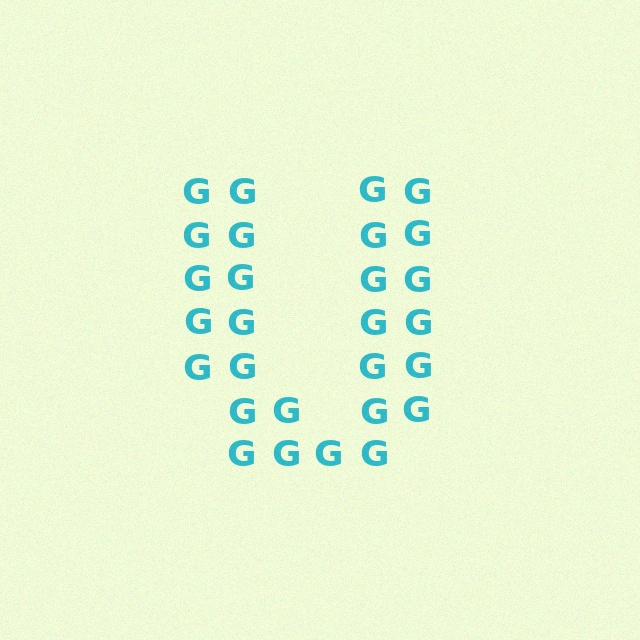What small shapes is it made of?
It is made of small letter G's.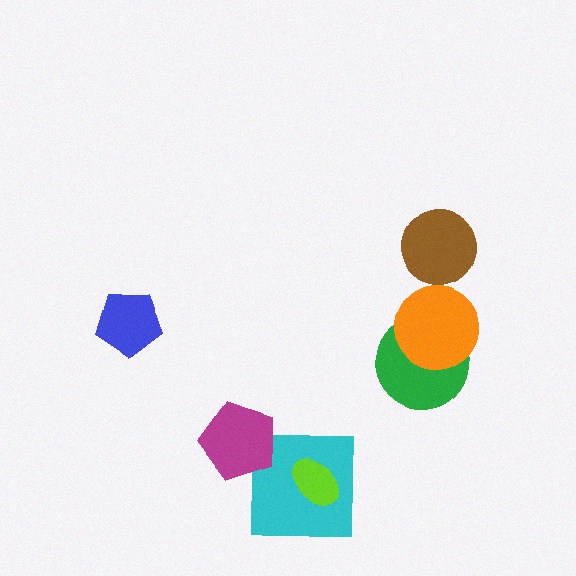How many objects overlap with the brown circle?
0 objects overlap with the brown circle.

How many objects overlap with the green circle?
1 object overlaps with the green circle.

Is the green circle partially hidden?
Yes, it is partially covered by another shape.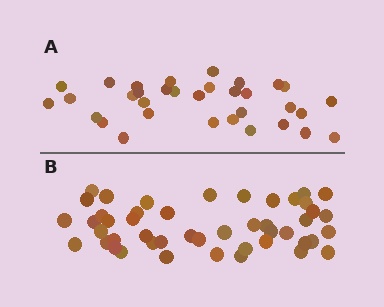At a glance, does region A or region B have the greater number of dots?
Region B (the bottom region) has more dots.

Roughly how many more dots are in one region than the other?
Region B has approximately 15 more dots than region A.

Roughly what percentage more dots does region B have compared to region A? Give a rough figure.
About 40% more.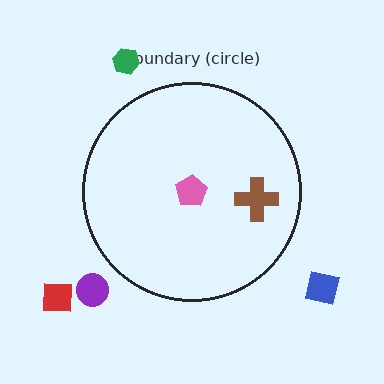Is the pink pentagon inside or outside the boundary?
Inside.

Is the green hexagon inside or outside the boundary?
Outside.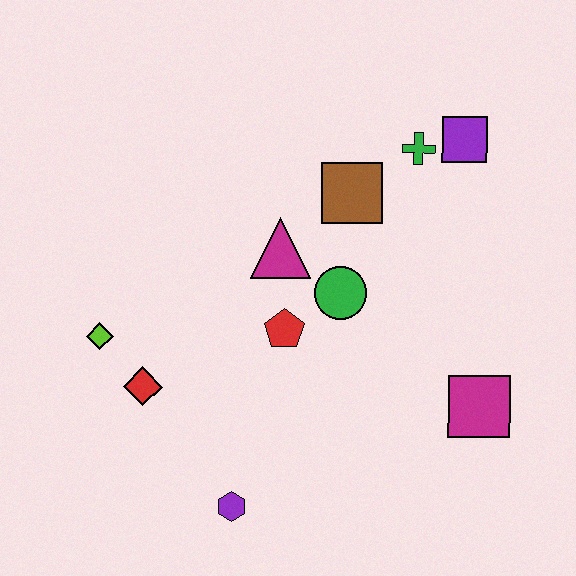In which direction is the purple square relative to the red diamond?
The purple square is to the right of the red diamond.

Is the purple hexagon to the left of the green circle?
Yes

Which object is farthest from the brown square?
The purple hexagon is farthest from the brown square.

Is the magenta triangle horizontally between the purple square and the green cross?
No